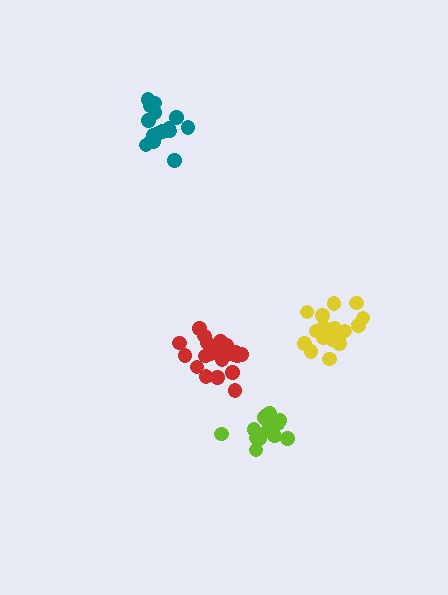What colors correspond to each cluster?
The clusters are colored: yellow, red, teal, lime.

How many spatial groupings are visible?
There are 4 spatial groupings.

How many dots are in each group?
Group 1: 20 dots, Group 2: 21 dots, Group 3: 17 dots, Group 4: 16 dots (74 total).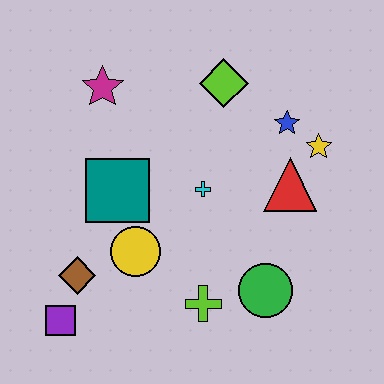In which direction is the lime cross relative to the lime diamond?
The lime cross is below the lime diamond.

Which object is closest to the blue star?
The yellow star is closest to the blue star.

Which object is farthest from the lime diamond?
The purple square is farthest from the lime diamond.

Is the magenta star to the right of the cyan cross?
No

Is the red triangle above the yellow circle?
Yes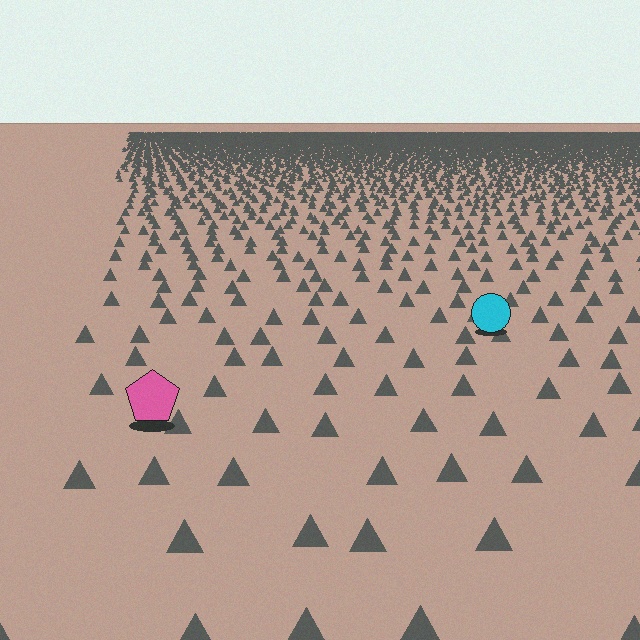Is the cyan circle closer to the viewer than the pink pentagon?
No. The pink pentagon is closer — you can tell from the texture gradient: the ground texture is coarser near it.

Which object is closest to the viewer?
The pink pentagon is closest. The texture marks near it are larger and more spread out.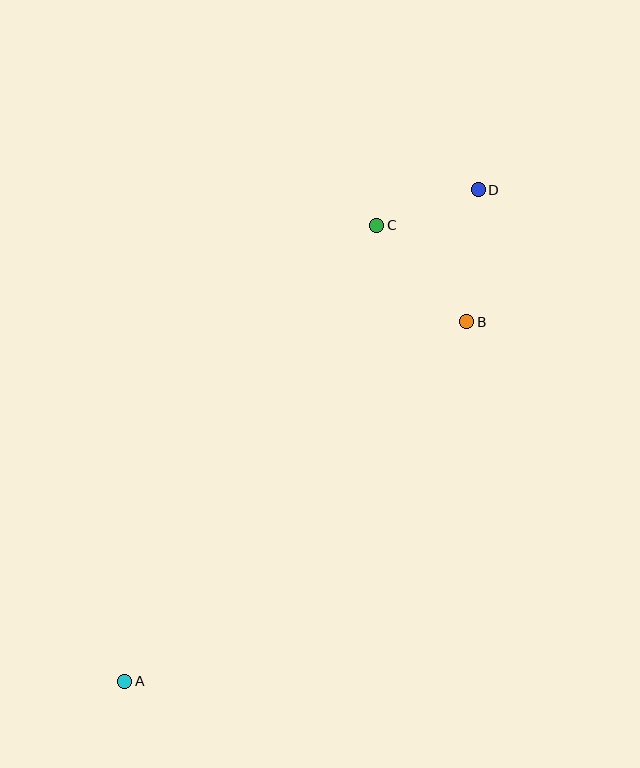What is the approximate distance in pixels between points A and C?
The distance between A and C is approximately 521 pixels.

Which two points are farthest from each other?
Points A and D are farthest from each other.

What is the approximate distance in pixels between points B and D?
The distance between B and D is approximately 132 pixels.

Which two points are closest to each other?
Points C and D are closest to each other.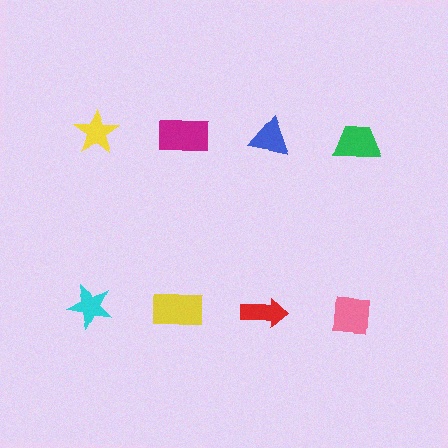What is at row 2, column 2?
A yellow rectangle.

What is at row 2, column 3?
A red arrow.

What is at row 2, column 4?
A pink square.